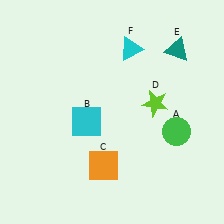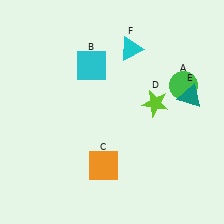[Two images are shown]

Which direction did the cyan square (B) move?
The cyan square (B) moved up.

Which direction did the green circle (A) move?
The green circle (A) moved up.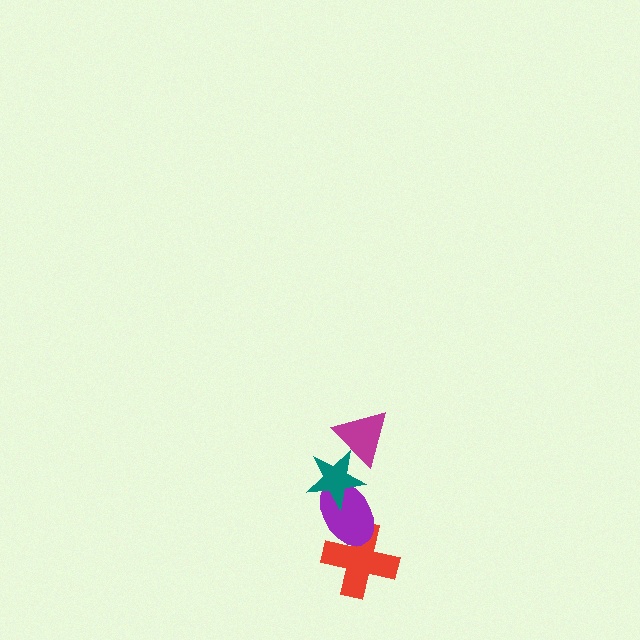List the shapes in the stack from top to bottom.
From top to bottom: the magenta triangle, the teal star, the purple ellipse, the red cross.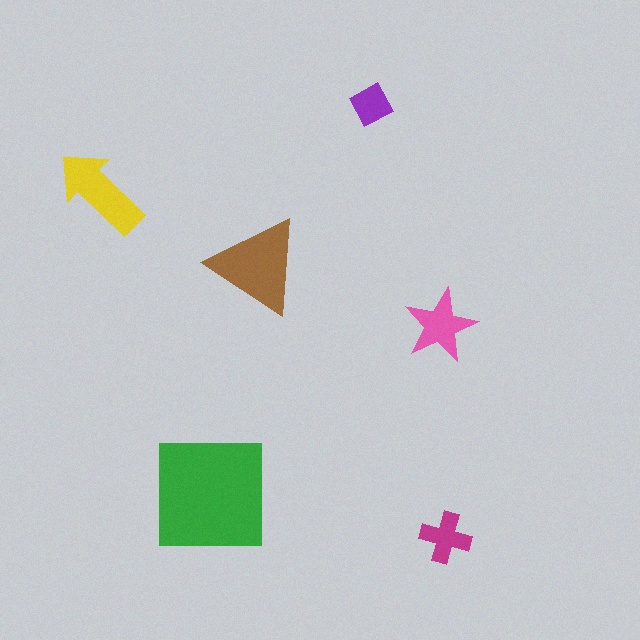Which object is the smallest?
The purple diamond.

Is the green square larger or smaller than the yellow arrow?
Larger.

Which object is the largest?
The green square.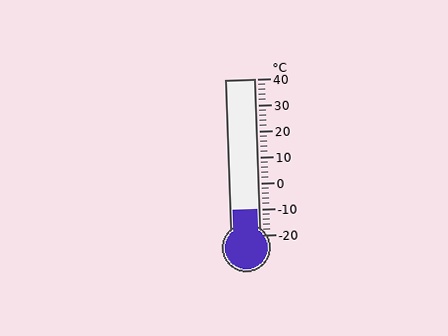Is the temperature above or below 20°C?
The temperature is below 20°C.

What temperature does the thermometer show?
The thermometer shows approximately -10°C.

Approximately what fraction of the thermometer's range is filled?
The thermometer is filled to approximately 15% of its range.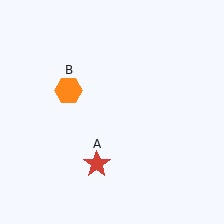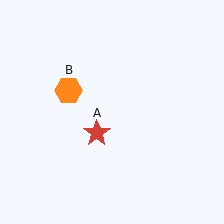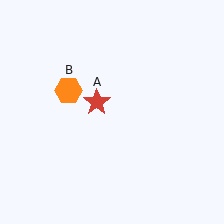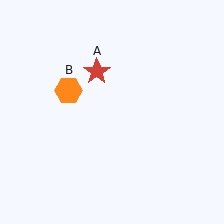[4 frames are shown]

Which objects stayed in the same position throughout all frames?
Orange hexagon (object B) remained stationary.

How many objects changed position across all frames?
1 object changed position: red star (object A).